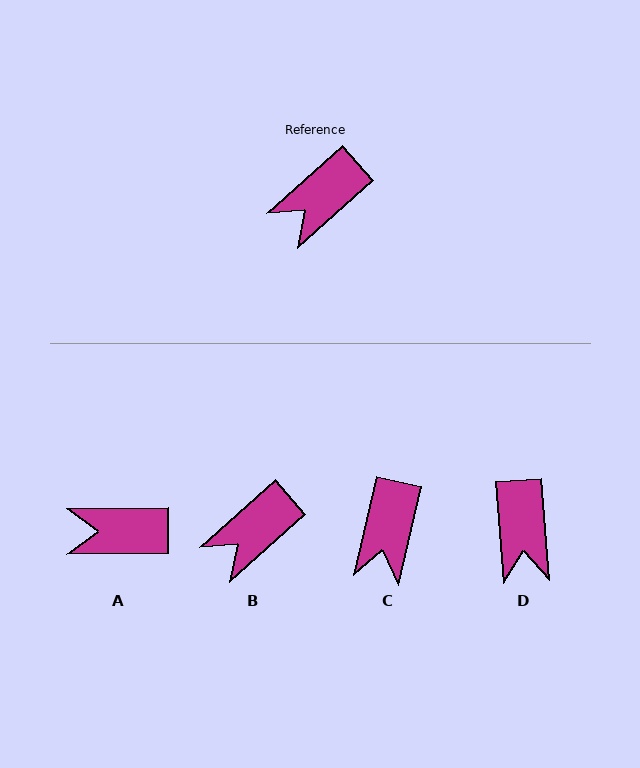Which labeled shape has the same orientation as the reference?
B.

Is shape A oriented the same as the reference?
No, it is off by about 41 degrees.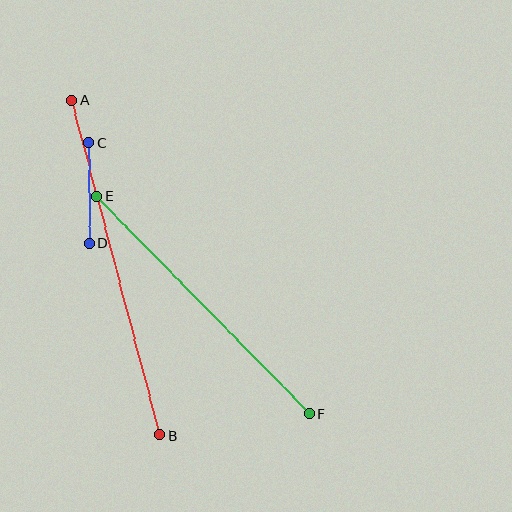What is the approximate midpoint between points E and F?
The midpoint is at approximately (203, 305) pixels.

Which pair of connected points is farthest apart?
Points A and B are farthest apart.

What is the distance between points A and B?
The distance is approximately 346 pixels.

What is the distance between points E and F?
The distance is approximately 304 pixels.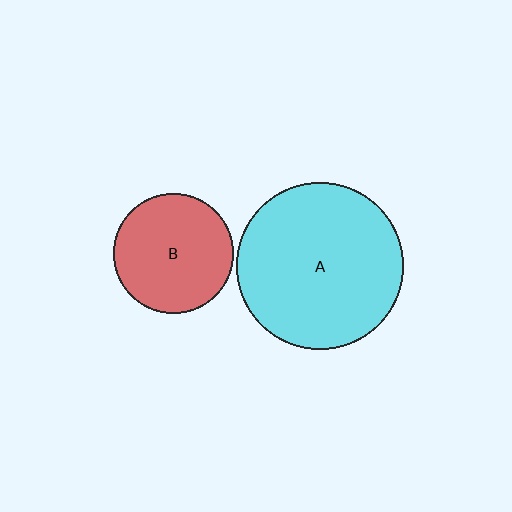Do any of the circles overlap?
No, none of the circles overlap.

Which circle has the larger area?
Circle A (cyan).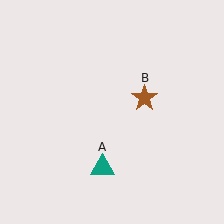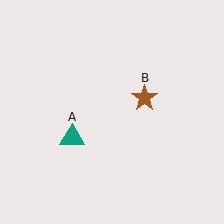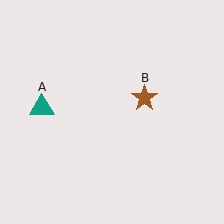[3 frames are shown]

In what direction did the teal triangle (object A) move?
The teal triangle (object A) moved up and to the left.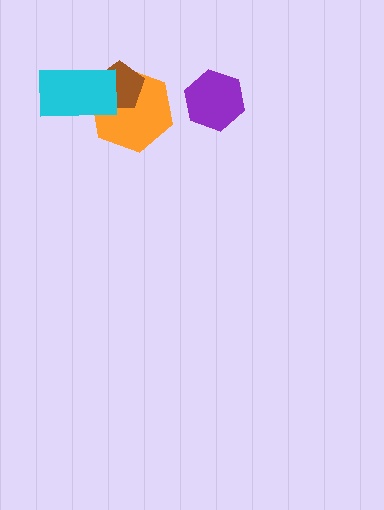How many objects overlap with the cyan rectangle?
2 objects overlap with the cyan rectangle.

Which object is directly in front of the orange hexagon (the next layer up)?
The brown pentagon is directly in front of the orange hexagon.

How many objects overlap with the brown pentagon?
2 objects overlap with the brown pentagon.